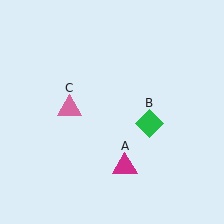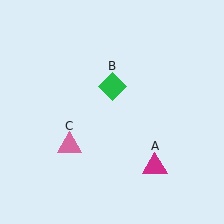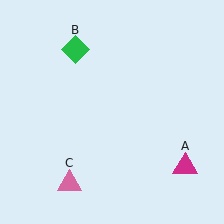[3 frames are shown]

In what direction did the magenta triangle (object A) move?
The magenta triangle (object A) moved right.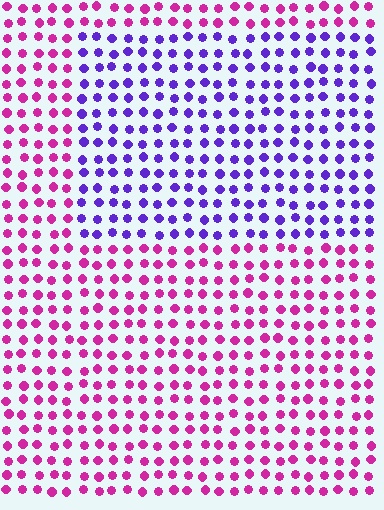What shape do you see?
I see a rectangle.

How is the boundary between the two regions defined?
The boundary is defined purely by a slight shift in hue (about 56 degrees). Spacing, size, and orientation are identical on both sides.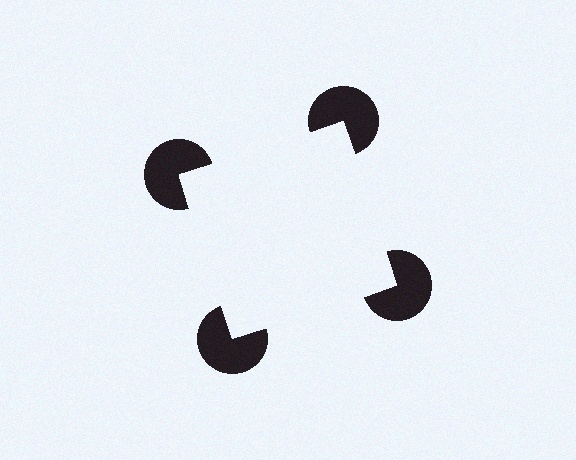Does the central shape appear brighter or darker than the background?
It typically appears slightly brighter than the background, even though no actual brightness change is drawn.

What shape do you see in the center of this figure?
An illusory square — its edges are inferred from the aligned wedge cuts in the pac-man discs, not physically drawn.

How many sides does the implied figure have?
4 sides.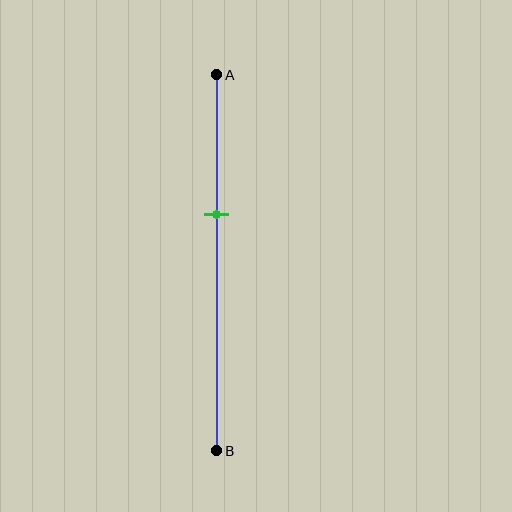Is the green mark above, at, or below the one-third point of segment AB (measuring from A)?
The green mark is below the one-third point of segment AB.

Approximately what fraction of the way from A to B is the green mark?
The green mark is approximately 35% of the way from A to B.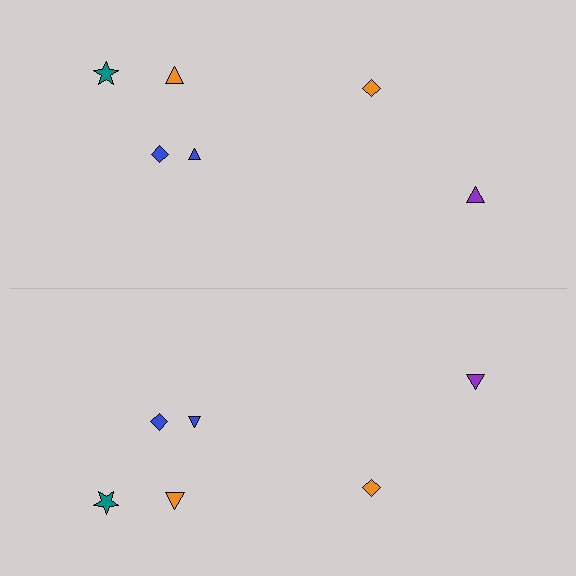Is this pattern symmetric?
Yes, this pattern has bilateral (reflection) symmetry.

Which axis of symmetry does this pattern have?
The pattern has a horizontal axis of symmetry running through the center of the image.